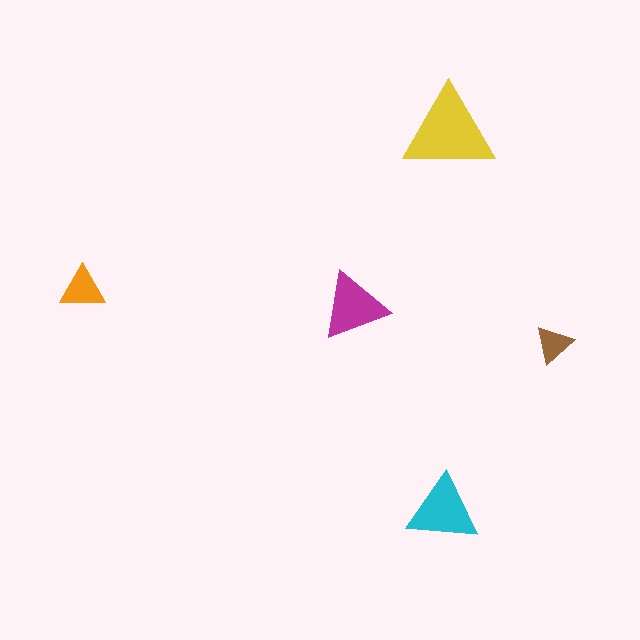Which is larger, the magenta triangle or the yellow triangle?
The yellow one.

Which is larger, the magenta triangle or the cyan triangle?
The cyan one.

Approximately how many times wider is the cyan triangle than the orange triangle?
About 1.5 times wider.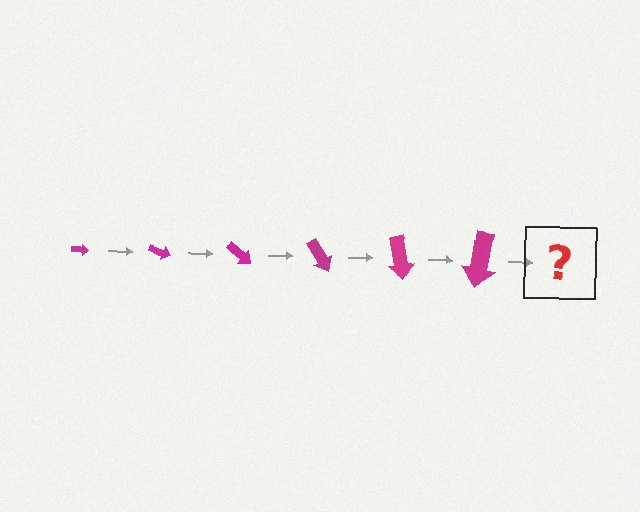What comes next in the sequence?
The next element should be an arrow, larger than the previous one and rotated 120 degrees from the start.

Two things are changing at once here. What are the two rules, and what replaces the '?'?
The two rules are that the arrow grows larger each step and it rotates 20 degrees each step. The '?' should be an arrow, larger than the previous one and rotated 120 degrees from the start.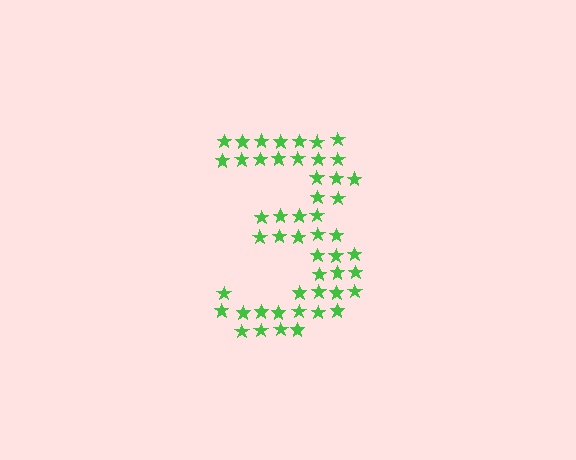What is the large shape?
The large shape is the digit 3.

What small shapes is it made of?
It is made of small stars.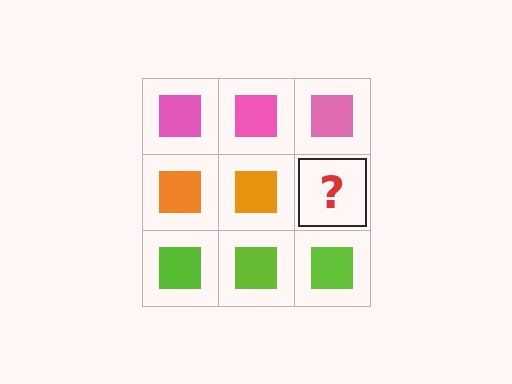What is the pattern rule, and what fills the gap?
The rule is that each row has a consistent color. The gap should be filled with an orange square.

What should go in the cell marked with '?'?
The missing cell should contain an orange square.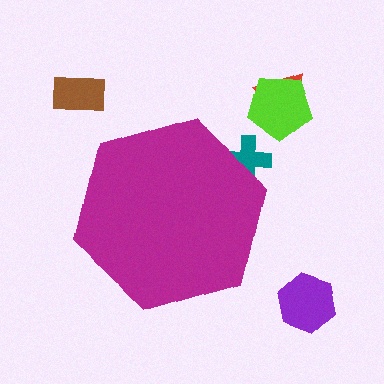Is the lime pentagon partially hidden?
No, the lime pentagon is fully visible.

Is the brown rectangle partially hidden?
No, the brown rectangle is fully visible.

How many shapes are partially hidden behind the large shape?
1 shape is partially hidden.